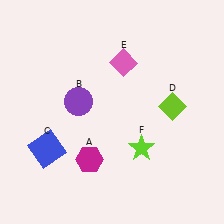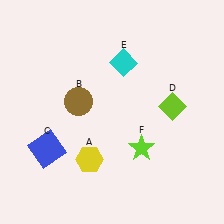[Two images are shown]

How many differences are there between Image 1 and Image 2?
There are 3 differences between the two images.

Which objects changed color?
A changed from magenta to yellow. B changed from purple to brown. E changed from pink to cyan.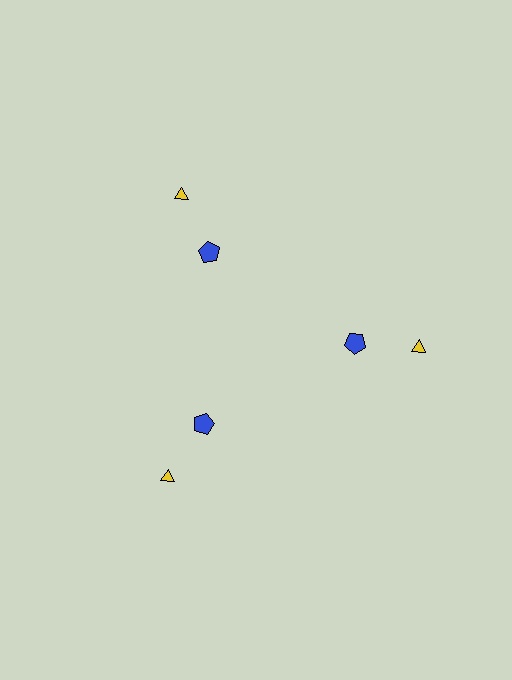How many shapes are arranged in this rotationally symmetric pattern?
There are 6 shapes, arranged in 3 groups of 2.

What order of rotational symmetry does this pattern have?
This pattern has 3-fold rotational symmetry.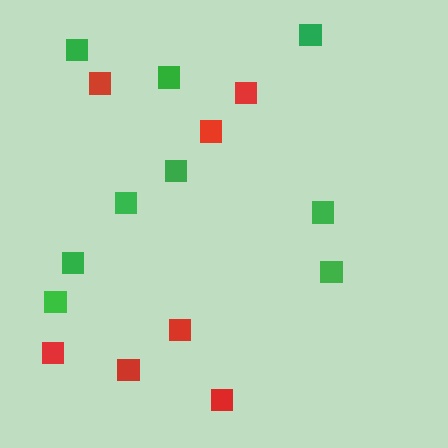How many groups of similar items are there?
There are 2 groups: one group of red squares (7) and one group of green squares (9).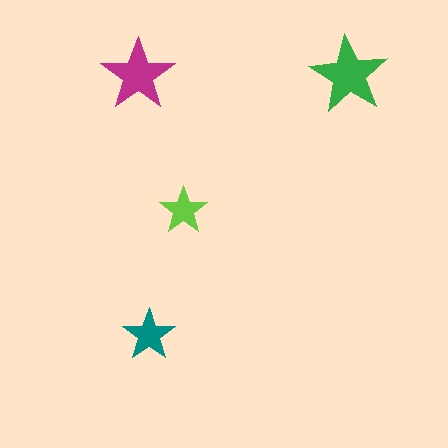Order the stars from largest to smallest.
the green one, the magenta one, the teal one, the lime one.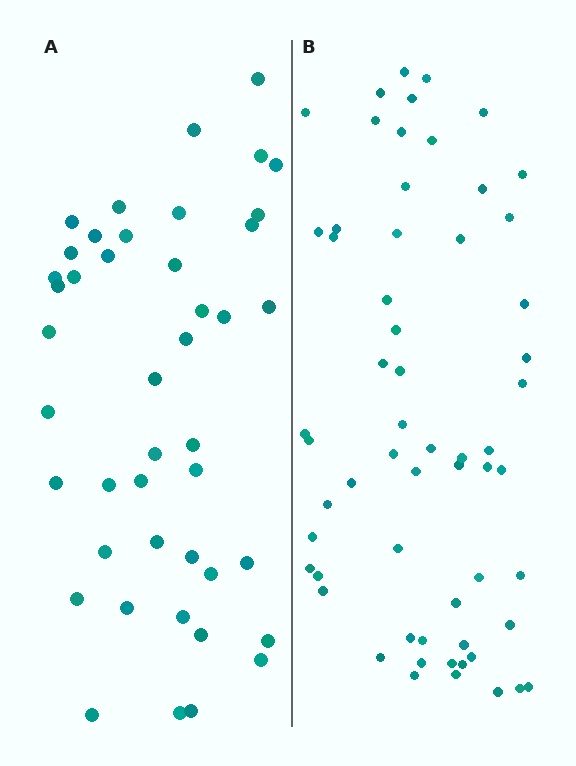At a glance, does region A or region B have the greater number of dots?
Region B (the right region) has more dots.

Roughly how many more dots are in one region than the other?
Region B has approximately 15 more dots than region A.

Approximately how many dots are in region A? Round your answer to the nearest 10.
About 40 dots. (The exact count is 44, which rounds to 40.)